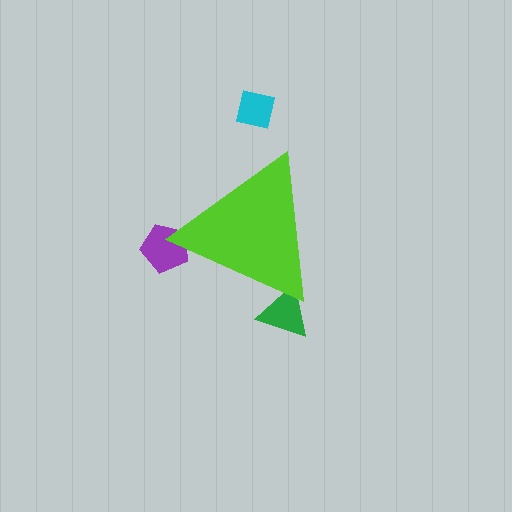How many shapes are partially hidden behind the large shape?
2 shapes are partially hidden.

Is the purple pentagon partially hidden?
Yes, the purple pentagon is partially hidden behind the lime triangle.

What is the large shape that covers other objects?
A lime triangle.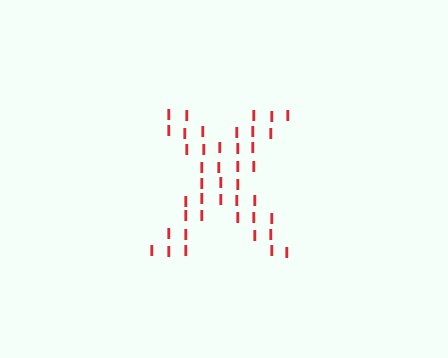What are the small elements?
The small elements are letter I's.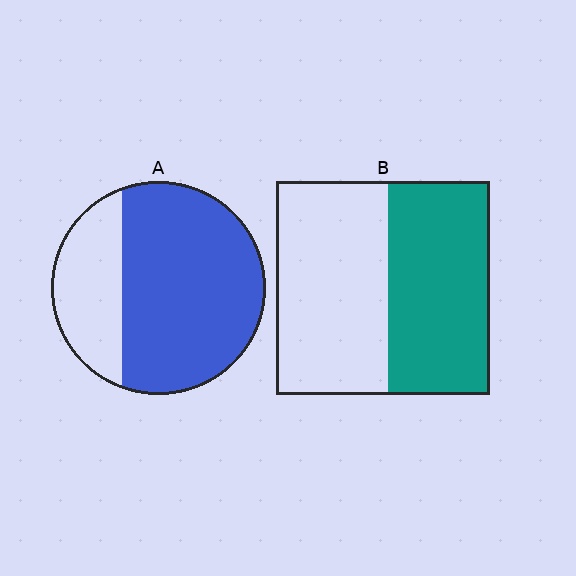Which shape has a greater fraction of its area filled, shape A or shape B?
Shape A.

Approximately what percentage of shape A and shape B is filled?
A is approximately 70% and B is approximately 50%.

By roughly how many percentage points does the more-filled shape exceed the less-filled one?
By roughly 25 percentage points (A over B).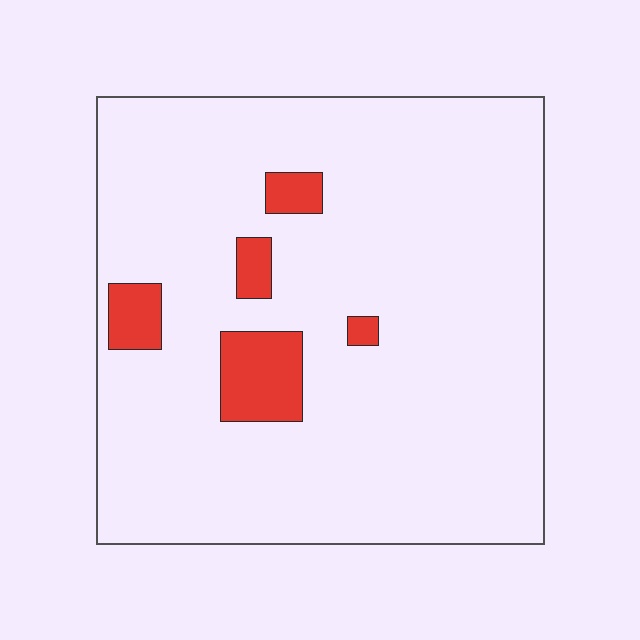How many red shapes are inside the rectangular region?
5.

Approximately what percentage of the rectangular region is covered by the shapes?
Approximately 10%.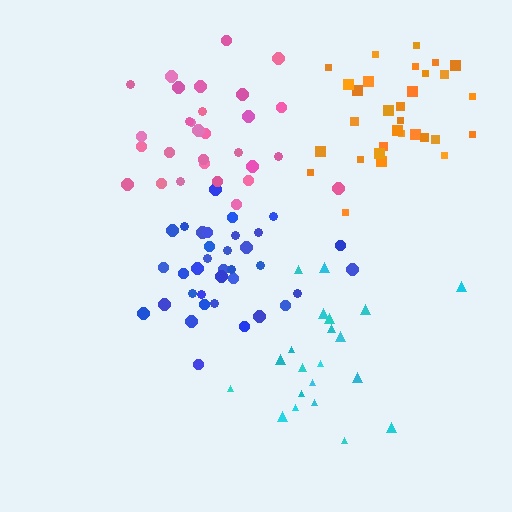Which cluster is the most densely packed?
Blue.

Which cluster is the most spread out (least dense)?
Cyan.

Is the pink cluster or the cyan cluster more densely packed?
Pink.